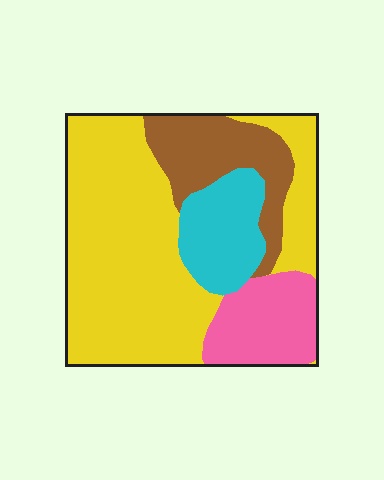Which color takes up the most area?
Yellow, at roughly 55%.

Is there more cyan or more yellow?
Yellow.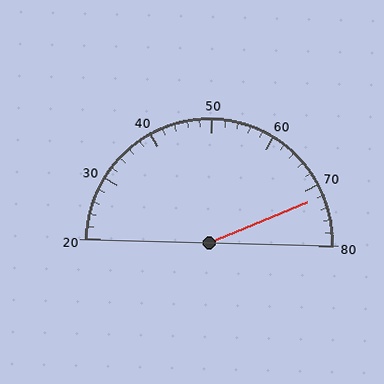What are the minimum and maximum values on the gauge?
The gauge ranges from 20 to 80.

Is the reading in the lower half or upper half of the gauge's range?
The reading is in the upper half of the range (20 to 80).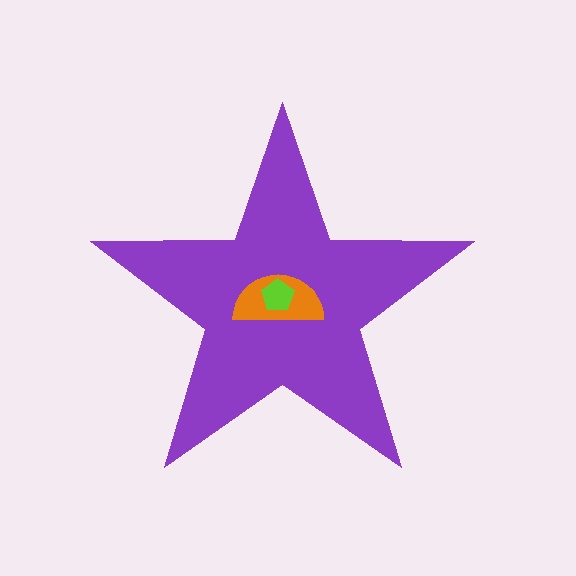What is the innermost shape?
The lime pentagon.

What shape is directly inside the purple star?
The orange semicircle.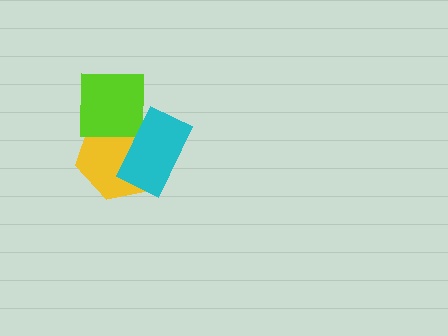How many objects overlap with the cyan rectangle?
2 objects overlap with the cyan rectangle.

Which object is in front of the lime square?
The cyan rectangle is in front of the lime square.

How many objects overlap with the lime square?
2 objects overlap with the lime square.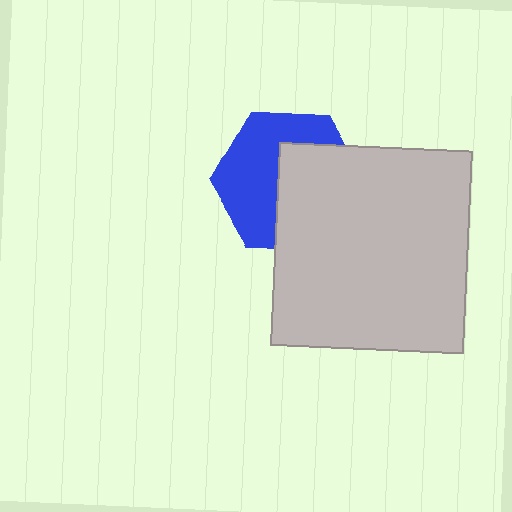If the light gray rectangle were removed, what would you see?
You would see the complete blue hexagon.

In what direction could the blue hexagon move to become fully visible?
The blue hexagon could move left. That would shift it out from behind the light gray rectangle entirely.